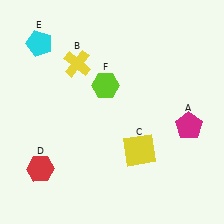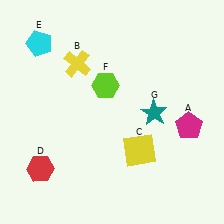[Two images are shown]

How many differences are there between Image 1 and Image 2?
There is 1 difference between the two images.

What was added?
A teal star (G) was added in Image 2.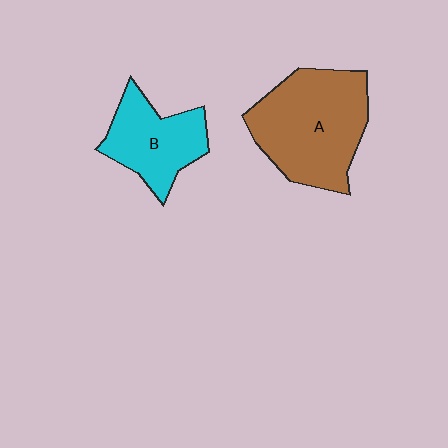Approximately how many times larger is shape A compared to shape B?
Approximately 1.6 times.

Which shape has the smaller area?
Shape B (cyan).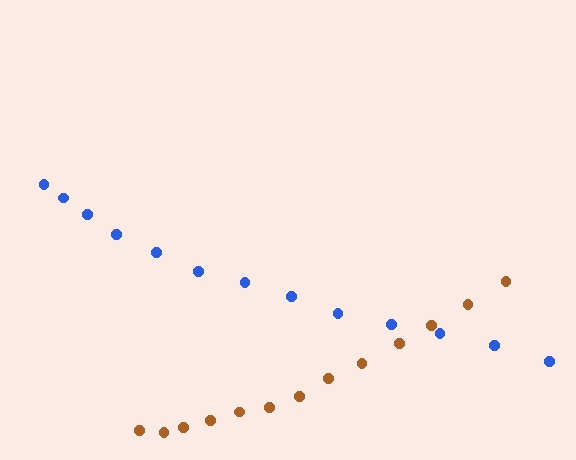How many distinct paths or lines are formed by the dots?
There are 2 distinct paths.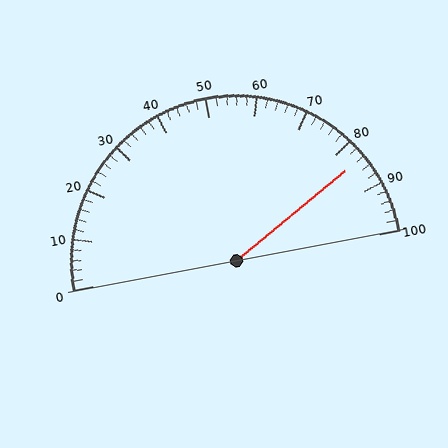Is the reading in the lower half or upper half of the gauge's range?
The reading is in the upper half of the range (0 to 100).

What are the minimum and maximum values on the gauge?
The gauge ranges from 0 to 100.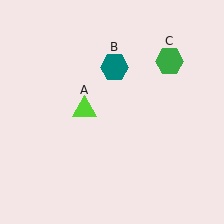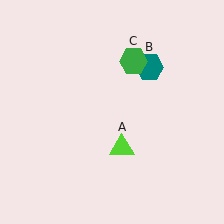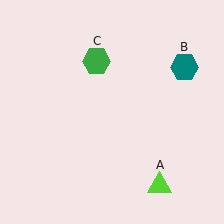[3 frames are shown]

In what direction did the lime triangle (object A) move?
The lime triangle (object A) moved down and to the right.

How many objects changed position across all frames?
3 objects changed position: lime triangle (object A), teal hexagon (object B), green hexagon (object C).